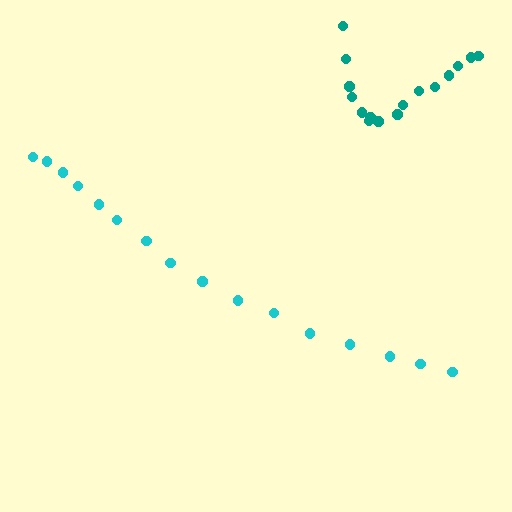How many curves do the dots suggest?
There are 2 distinct paths.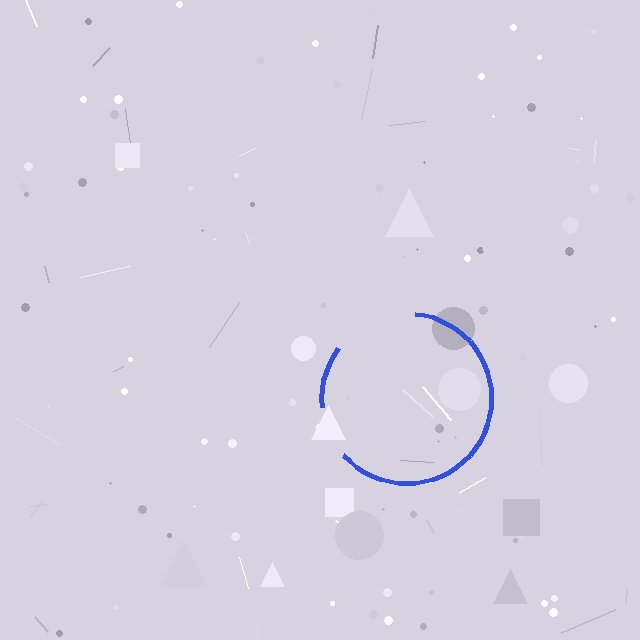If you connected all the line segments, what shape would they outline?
They would outline a circle.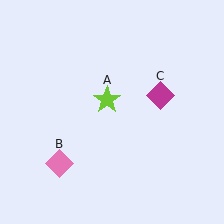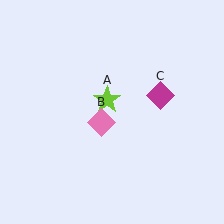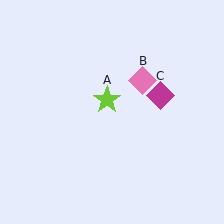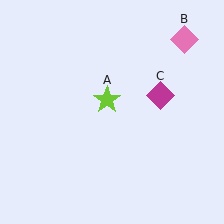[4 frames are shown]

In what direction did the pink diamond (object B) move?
The pink diamond (object B) moved up and to the right.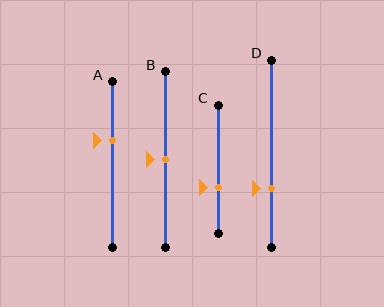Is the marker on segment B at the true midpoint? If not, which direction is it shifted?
Yes, the marker on segment B is at the true midpoint.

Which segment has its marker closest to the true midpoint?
Segment B has its marker closest to the true midpoint.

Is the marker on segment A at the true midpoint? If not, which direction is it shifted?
No, the marker on segment A is shifted upward by about 15% of the segment length.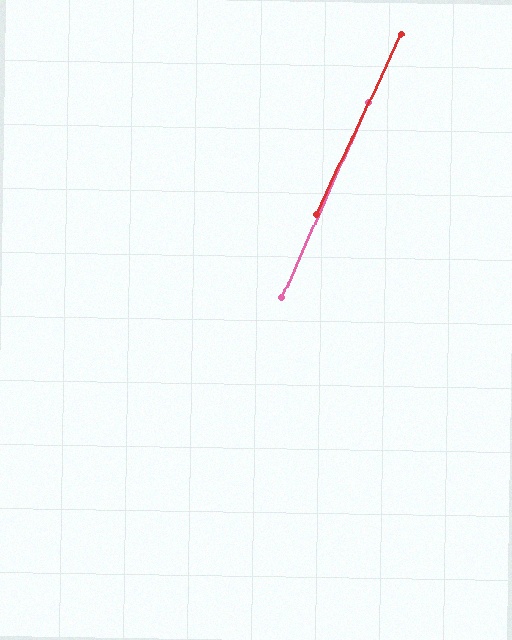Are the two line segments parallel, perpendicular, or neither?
Parallel — their directions differ by only 1.2°.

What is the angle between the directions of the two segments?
Approximately 1 degree.